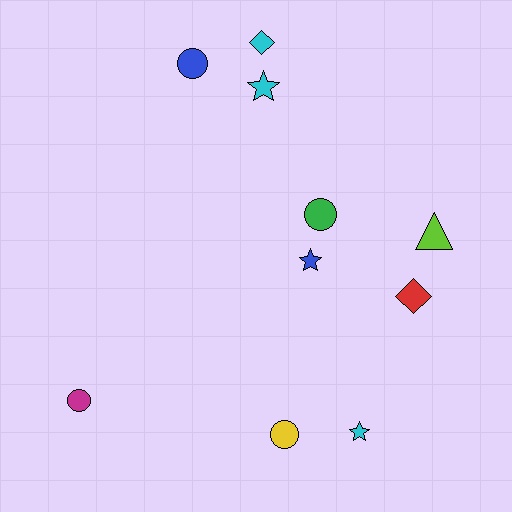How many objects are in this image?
There are 10 objects.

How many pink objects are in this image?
There are no pink objects.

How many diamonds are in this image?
There are 2 diamonds.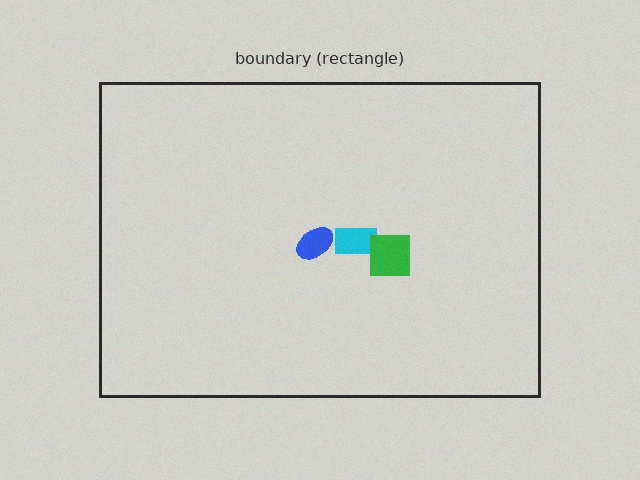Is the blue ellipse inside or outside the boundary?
Inside.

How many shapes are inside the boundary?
3 inside, 0 outside.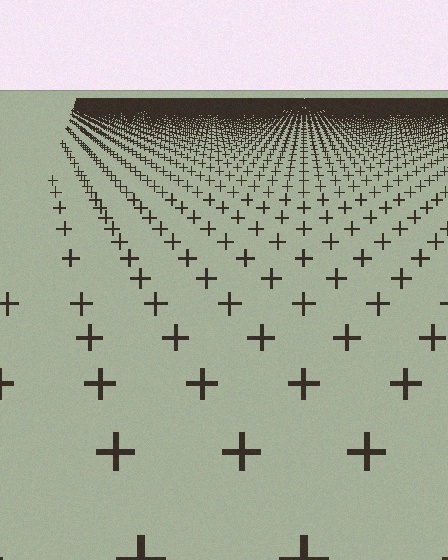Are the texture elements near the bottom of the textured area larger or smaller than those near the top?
Larger. Near the bottom, elements are closer to the viewer and appear at a bigger on-screen size.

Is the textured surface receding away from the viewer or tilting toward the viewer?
The surface is receding away from the viewer. Texture elements get smaller and denser toward the top.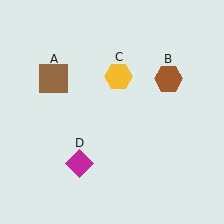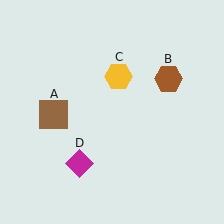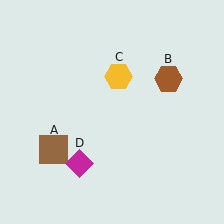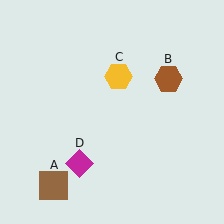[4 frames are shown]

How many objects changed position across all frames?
1 object changed position: brown square (object A).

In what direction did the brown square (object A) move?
The brown square (object A) moved down.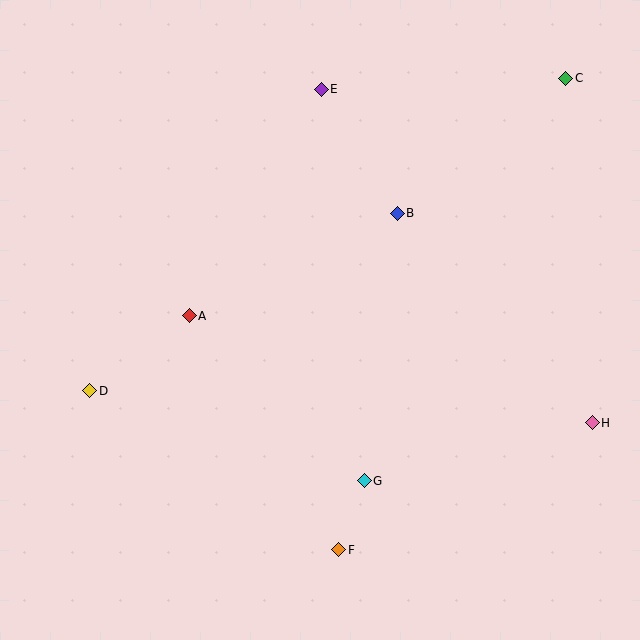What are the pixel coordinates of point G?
Point G is at (364, 481).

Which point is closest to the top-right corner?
Point C is closest to the top-right corner.